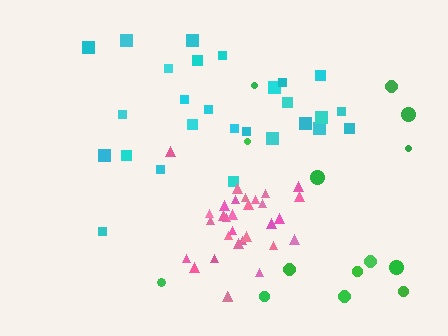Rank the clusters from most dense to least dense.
pink, cyan, green.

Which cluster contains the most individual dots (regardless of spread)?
Pink (31).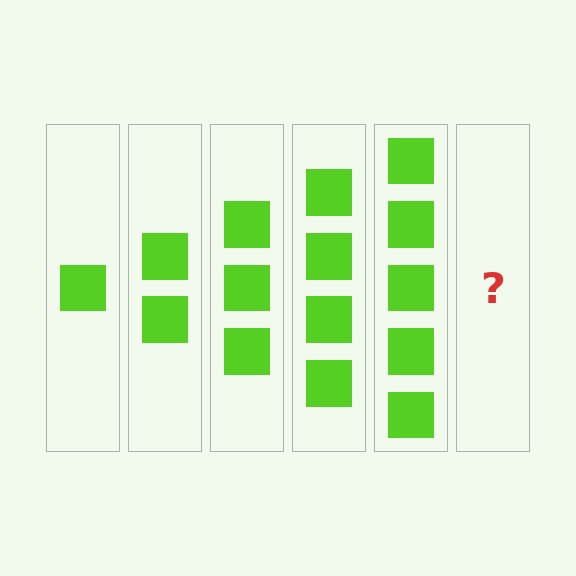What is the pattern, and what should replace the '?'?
The pattern is that each step adds one more square. The '?' should be 6 squares.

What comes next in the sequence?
The next element should be 6 squares.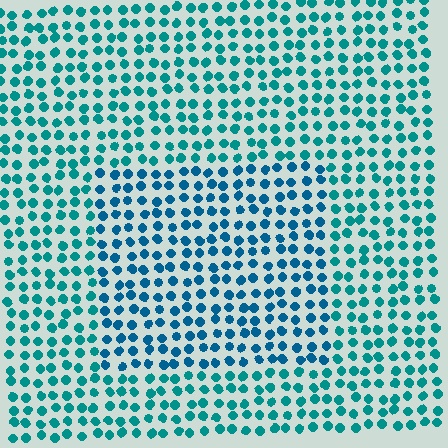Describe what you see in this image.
The image is filled with small teal elements in a uniform arrangement. A rectangle-shaped region is visible where the elements are tinted to a slightly different hue, forming a subtle color boundary.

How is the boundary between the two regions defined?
The boundary is defined purely by a slight shift in hue (about 23 degrees). Spacing, size, and orientation are identical on both sides.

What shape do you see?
I see a rectangle.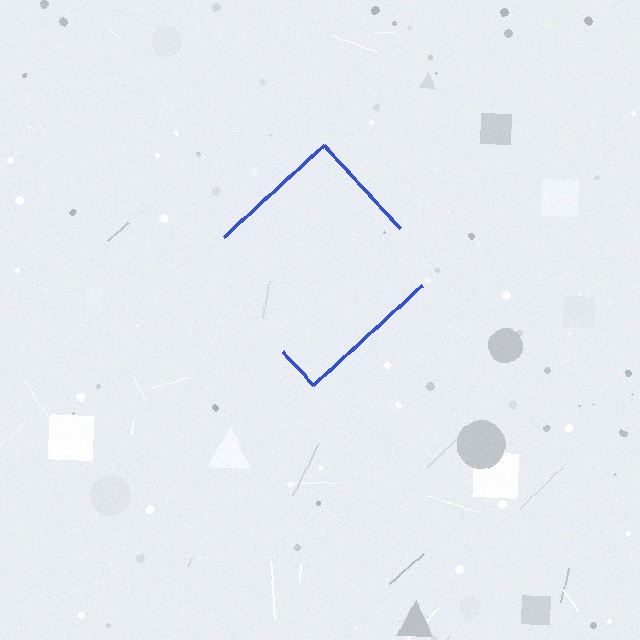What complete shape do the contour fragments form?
The contour fragments form a diamond.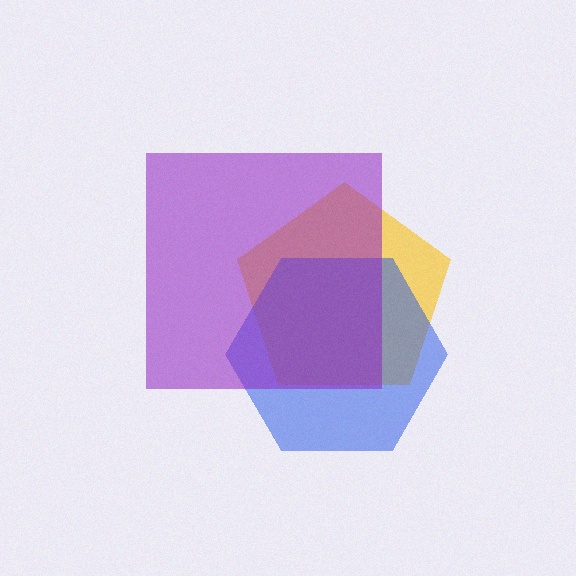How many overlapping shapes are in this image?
There are 3 overlapping shapes in the image.